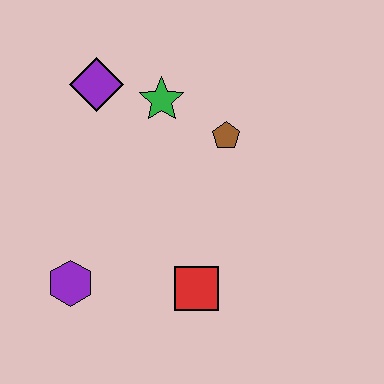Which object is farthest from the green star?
The purple hexagon is farthest from the green star.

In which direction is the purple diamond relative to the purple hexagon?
The purple diamond is above the purple hexagon.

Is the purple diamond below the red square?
No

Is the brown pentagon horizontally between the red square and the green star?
No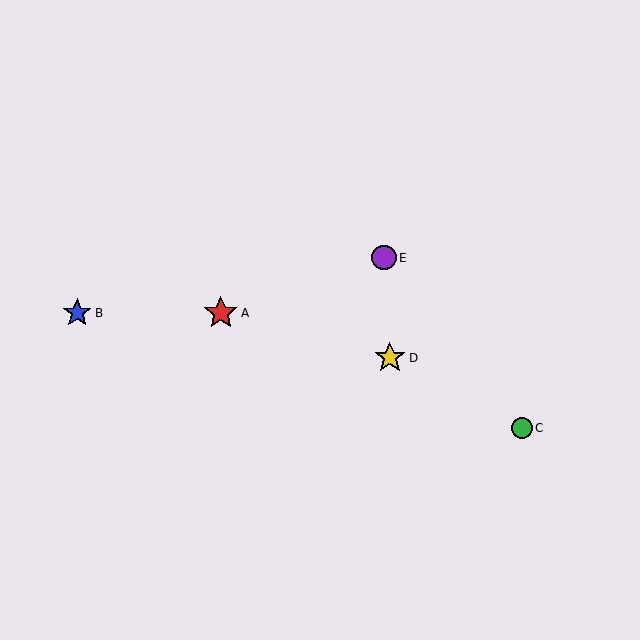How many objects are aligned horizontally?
2 objects (A, B) are aligned horizontally.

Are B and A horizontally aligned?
Yes, both are at y≈313.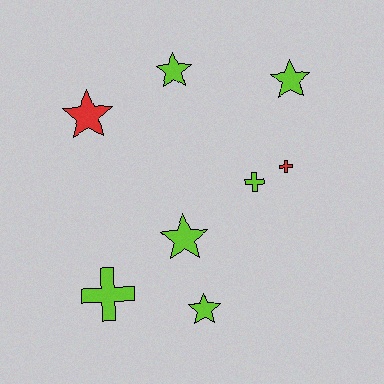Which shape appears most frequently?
Star, with 5 objects.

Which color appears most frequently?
Lime, with 6 objects.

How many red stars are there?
There is 1 red star.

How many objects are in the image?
There are 8 objects.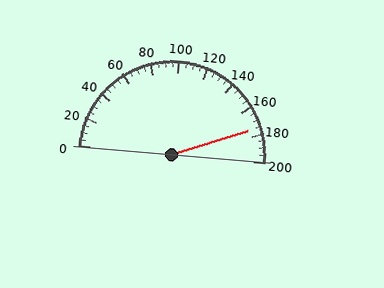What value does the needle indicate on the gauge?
The needle indicates approximately 175.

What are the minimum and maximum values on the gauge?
The gauge ranges from 0 to 200.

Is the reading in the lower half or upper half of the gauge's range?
The reading is in the upper half of the range (0 to 200).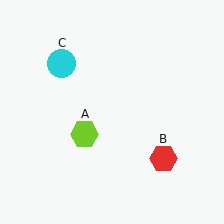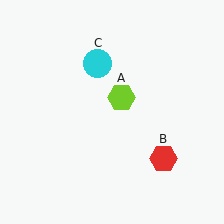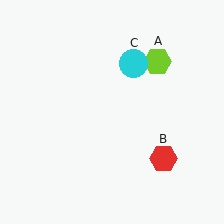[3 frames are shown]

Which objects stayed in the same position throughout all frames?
Red hexagon (object B) remained stationary.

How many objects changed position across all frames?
2 objects changed position: lime hexagon (object A), cyan circle (object C).